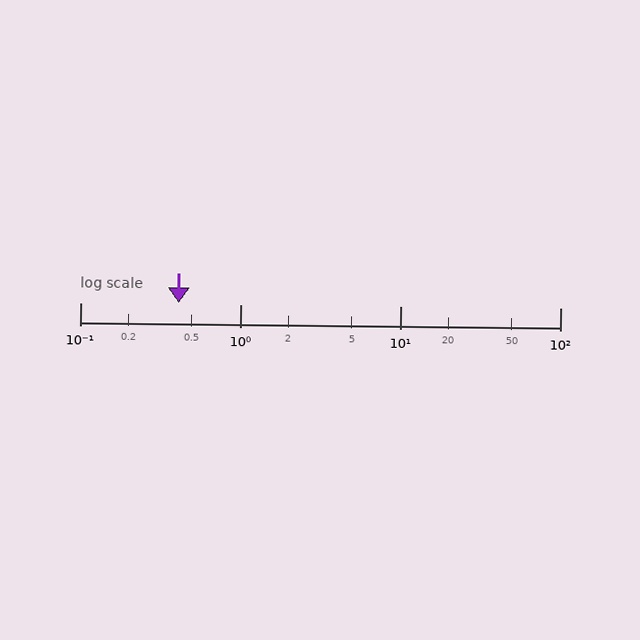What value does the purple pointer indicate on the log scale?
The pointer indicates approximately 0.41.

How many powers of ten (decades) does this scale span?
The scale spans 3 decades, from 0.1 to 100.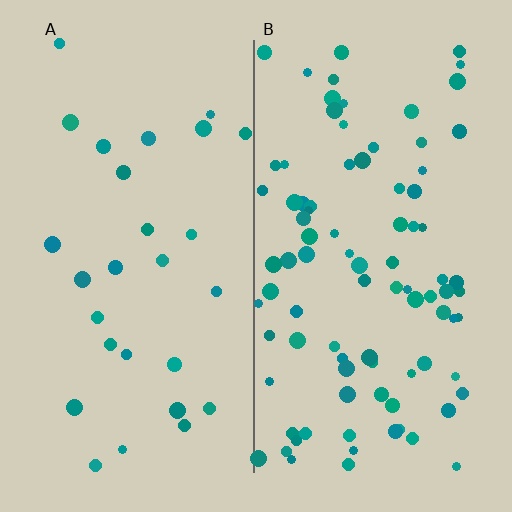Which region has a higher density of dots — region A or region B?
B (the right).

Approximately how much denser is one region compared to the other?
Approximately 3.2× — region B over region A.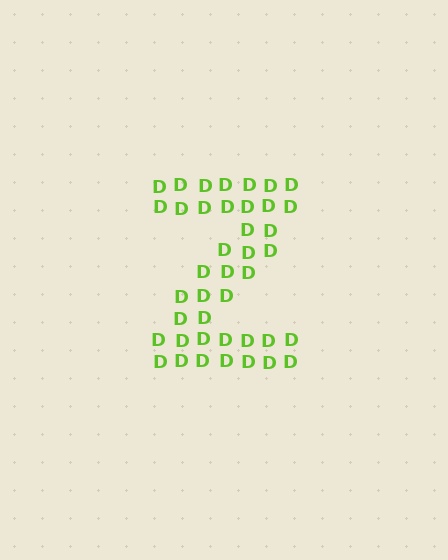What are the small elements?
The small elements are letter D's.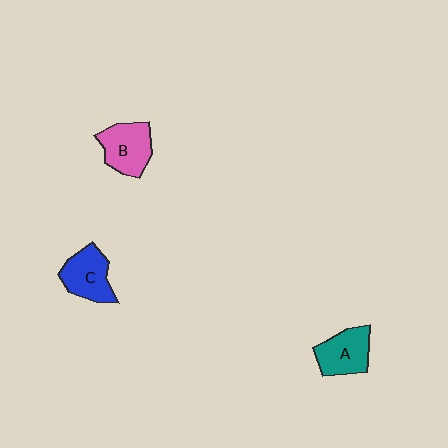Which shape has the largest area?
Shape B (pink).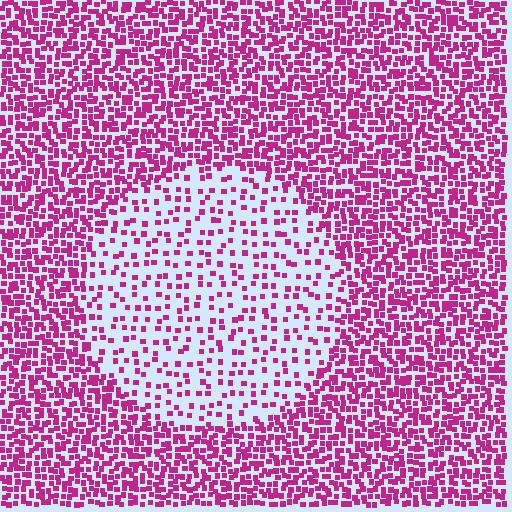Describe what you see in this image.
The image contains small magenta elements arranged at two different densities. A circle-shaped region is visible where the elements are less densely packed than the surrounding area.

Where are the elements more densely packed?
The elements are more densely packed outside the circle boundary.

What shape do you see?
I see a circle.